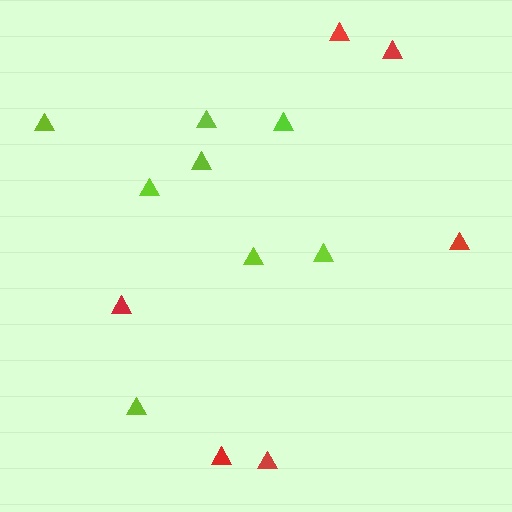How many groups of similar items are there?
There are 2 groups: one group of red triangles (6) and one group of lime triangles (8).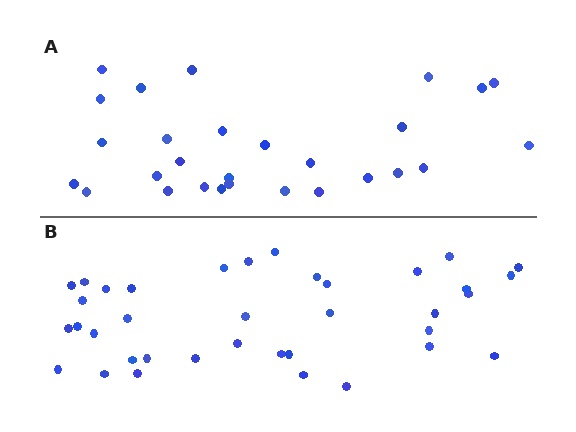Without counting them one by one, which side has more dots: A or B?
Region B (the bottom region) has more dots.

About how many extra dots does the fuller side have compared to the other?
Region B has roughly 8 or so more dots than region A.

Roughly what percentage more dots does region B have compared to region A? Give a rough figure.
About 30% more.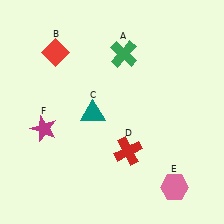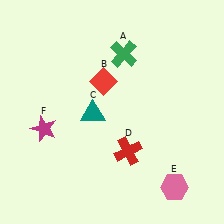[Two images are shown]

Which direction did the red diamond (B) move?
The red diamond (B) moved right.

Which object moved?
The red diamond (B) moved right.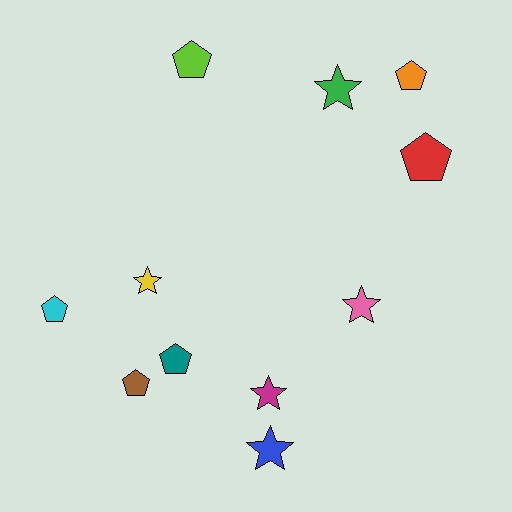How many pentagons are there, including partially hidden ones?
There are 6 pentagons.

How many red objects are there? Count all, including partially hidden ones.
There is 1 red object.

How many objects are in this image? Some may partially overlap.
There are 11 objects.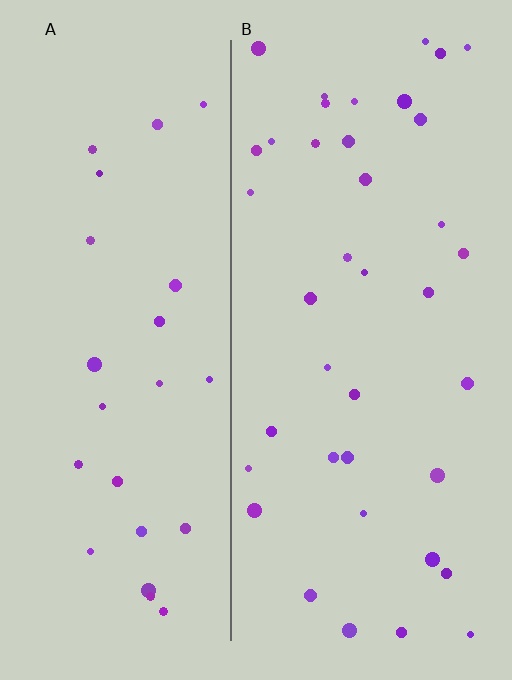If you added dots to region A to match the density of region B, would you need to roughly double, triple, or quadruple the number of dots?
Approximately double.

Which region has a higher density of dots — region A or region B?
B (the right).